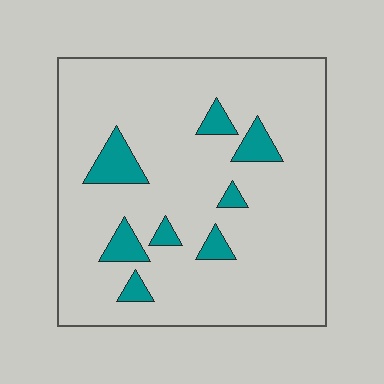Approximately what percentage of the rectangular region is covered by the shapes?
Approximately 10%.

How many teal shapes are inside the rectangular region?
8.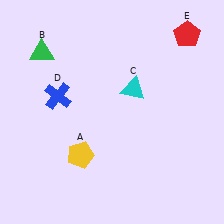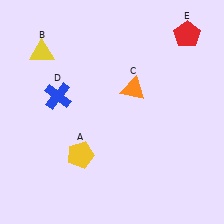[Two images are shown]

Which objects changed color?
B changed from green to yellow. C changed from cyan to orange.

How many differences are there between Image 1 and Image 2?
There are 2 differences between the two images.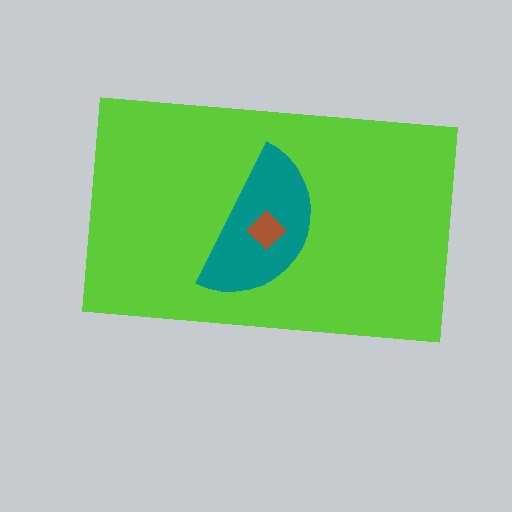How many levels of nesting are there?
3.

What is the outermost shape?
The lime rectangle.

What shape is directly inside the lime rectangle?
The teal semicircle.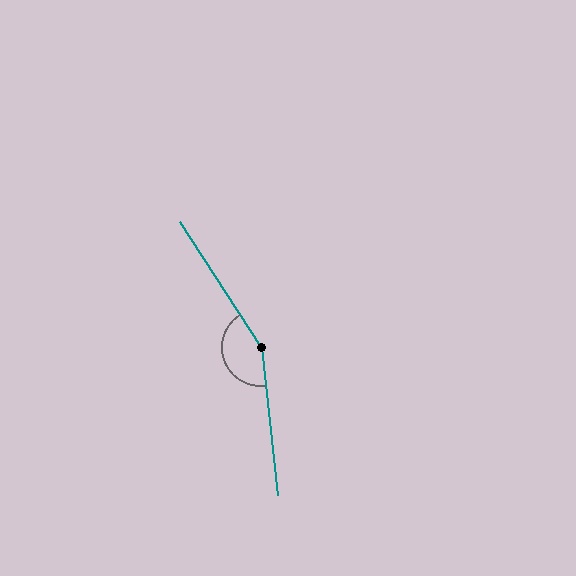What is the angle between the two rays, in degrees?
Approximately 154 degrees.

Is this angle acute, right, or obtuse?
It is obtuse.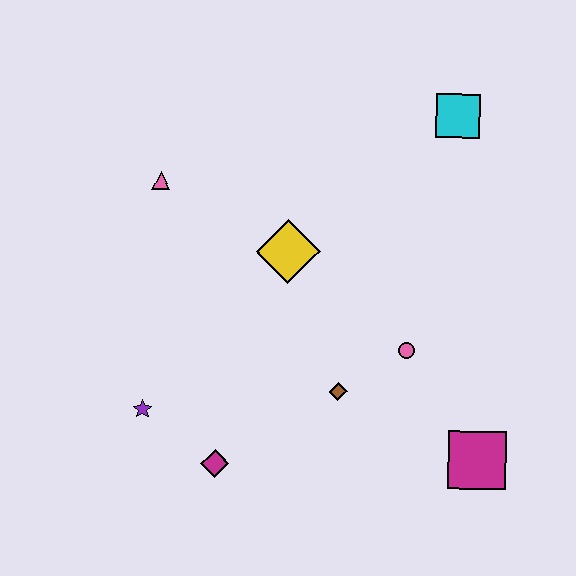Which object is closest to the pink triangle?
The yellow diamond is closest to the pink triangle.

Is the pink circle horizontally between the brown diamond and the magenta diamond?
No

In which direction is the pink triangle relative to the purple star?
The pink triangle is above the purple star.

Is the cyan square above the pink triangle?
Yes